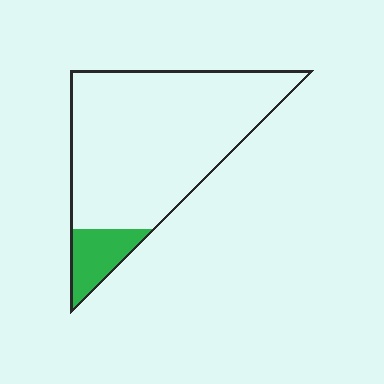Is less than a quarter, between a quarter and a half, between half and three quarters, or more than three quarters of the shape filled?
Less than a quarter.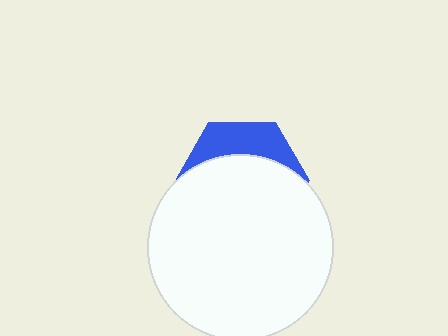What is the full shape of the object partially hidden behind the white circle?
The partially hidden object is a blue hexagon.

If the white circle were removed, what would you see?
You would see the complete blue hexagon.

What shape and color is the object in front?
The object in front is a white circle.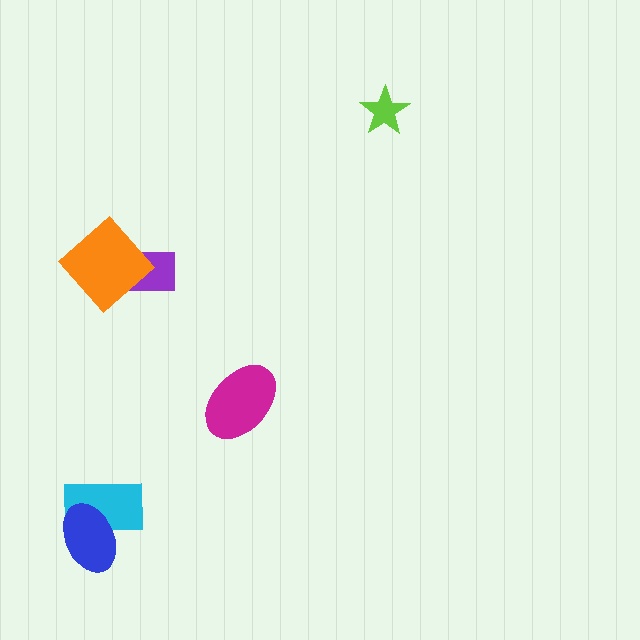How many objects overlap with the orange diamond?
1 object overlaps with the orange diamond.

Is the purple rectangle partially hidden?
Yes, it is partially covered by another shape.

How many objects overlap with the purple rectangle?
1 object overlaps with the purple rectangle.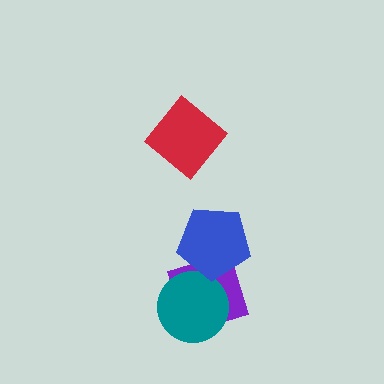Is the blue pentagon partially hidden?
No, no other shape covers it.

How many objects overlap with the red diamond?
0 objects overlap with the red diamond.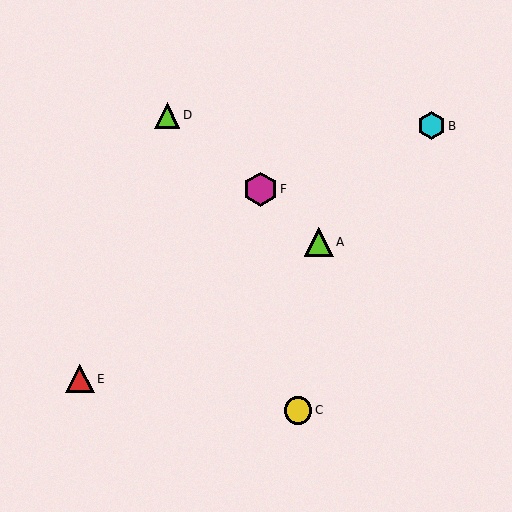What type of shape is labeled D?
Shape D is a lime triangle.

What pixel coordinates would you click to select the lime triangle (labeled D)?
Click at (167, 115) to select the lime triangle D.